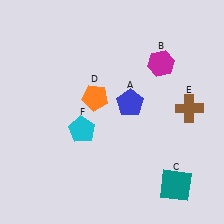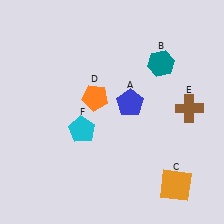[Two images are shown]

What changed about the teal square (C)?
In Image 1, C is teal. In Image 2, it changed to orange.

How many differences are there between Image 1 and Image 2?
There are 2 differences between the two images.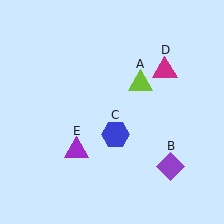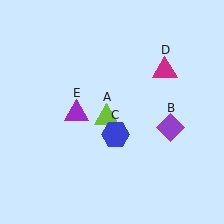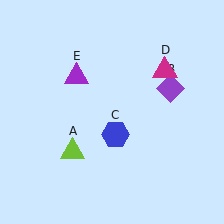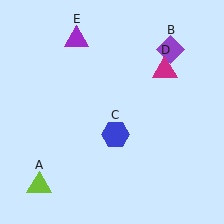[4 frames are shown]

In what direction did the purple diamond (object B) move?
The purple diamond (object B) moved up.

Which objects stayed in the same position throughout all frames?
Blue hexagon (object C) and magenta triangle (object D) remained stationary.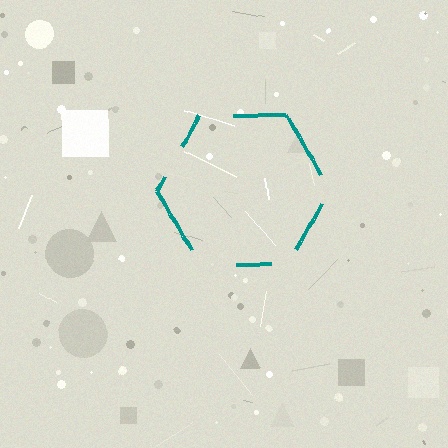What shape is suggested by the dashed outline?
The dashed outline suggests a hexagon.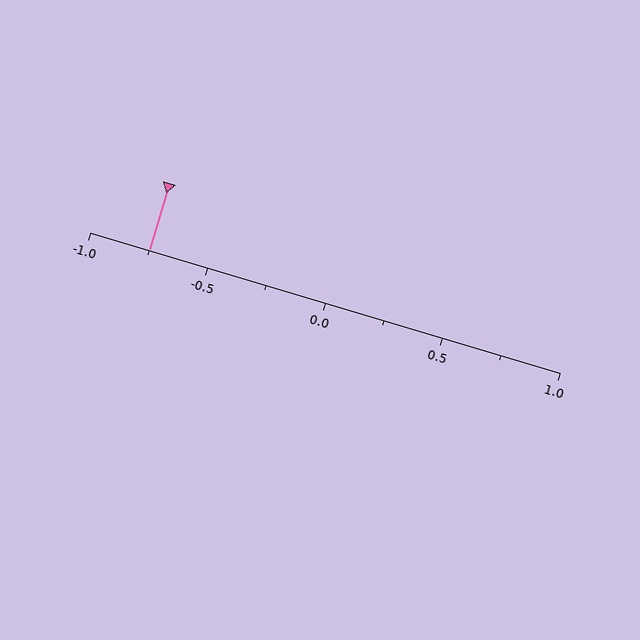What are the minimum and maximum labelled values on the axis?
The axis runs from -1.0 to 1.0.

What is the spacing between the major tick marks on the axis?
The major ticks are spaced 0.5 apart.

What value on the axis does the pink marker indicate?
The marker indicates approximately -0.75.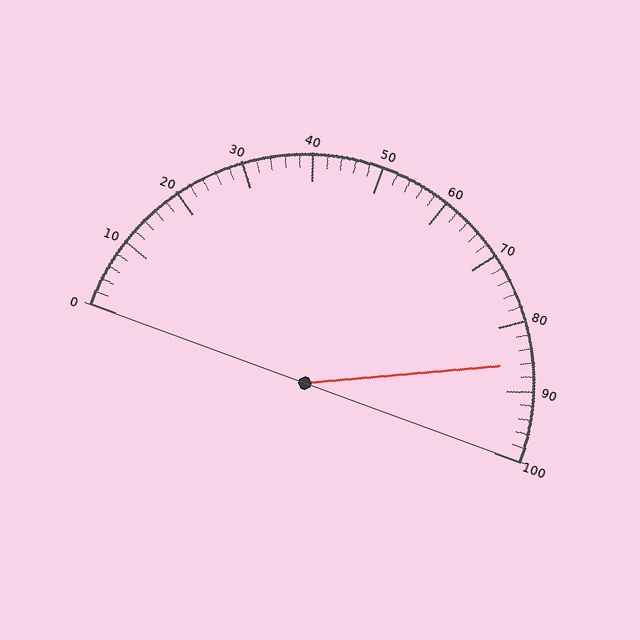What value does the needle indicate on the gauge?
The needle indicates approximately 86.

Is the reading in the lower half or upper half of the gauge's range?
The reading is in the upper half of the range (0 to 100).